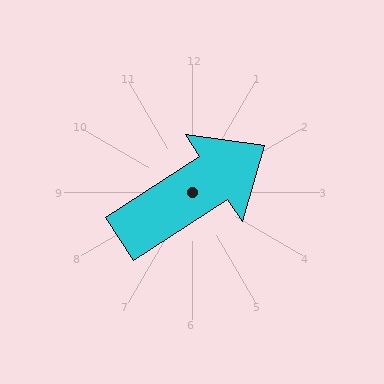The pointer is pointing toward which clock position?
Roughly 2 o'clock.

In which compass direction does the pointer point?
Northeast.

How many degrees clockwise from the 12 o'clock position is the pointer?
Approximately 57 degrees.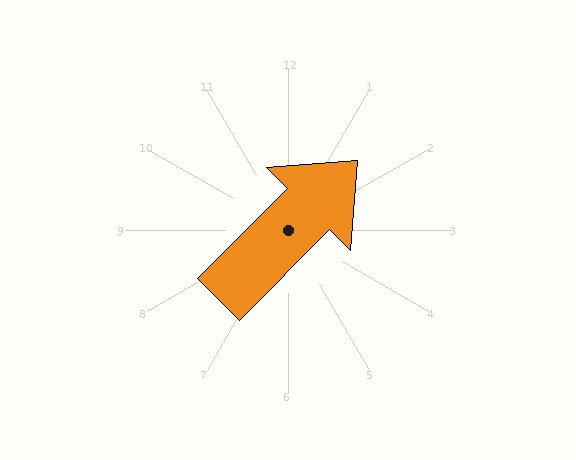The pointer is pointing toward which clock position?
Roughly 1 o'clock.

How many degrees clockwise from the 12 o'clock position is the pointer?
Approximately 45 degrees.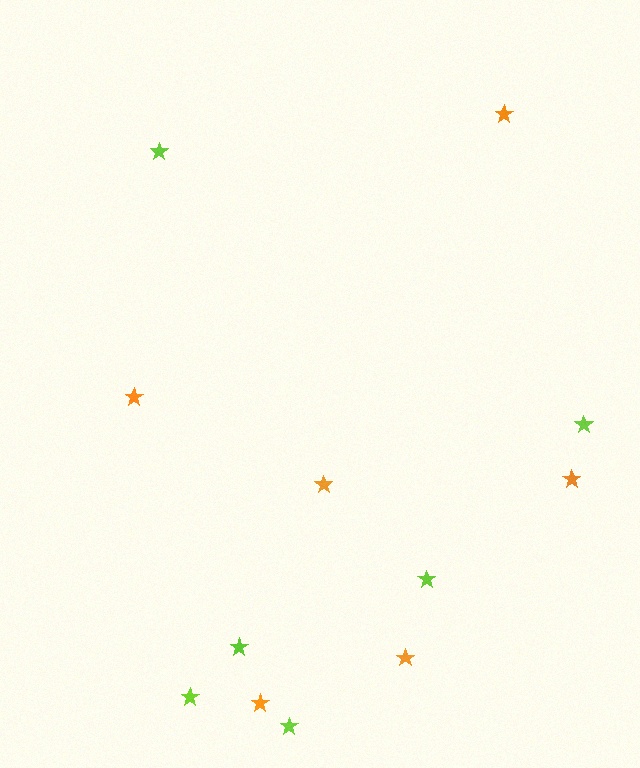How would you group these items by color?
There are 2 groups: one group of orange stars (6) and one group of lime stars (6).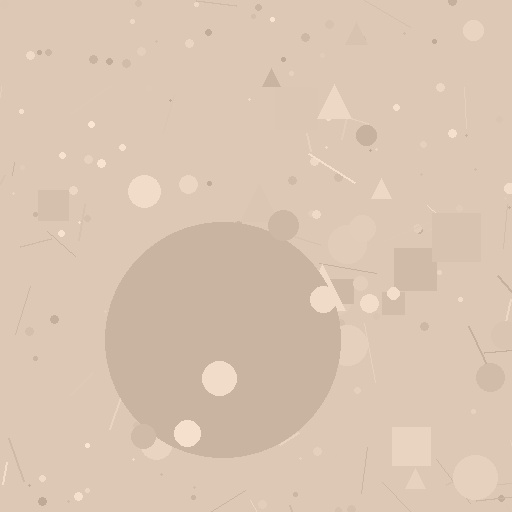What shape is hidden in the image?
A circle is hidden in the image.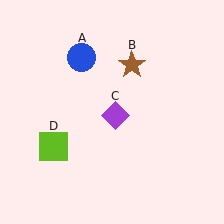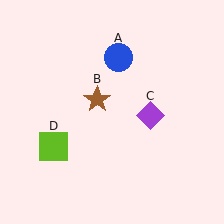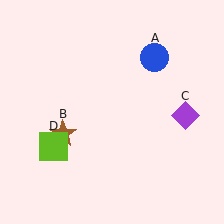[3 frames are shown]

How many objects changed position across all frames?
3 objects changed position: blue circle (object A), brown star (object B), purple diamond (object C).